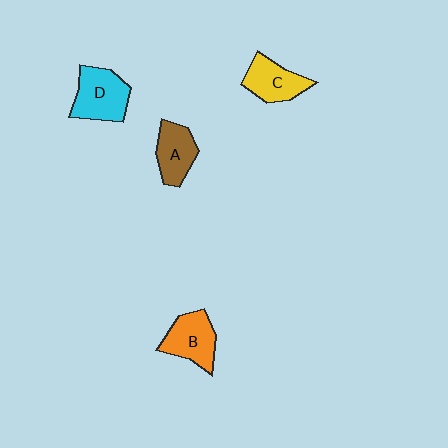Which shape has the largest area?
Shape D (cyan).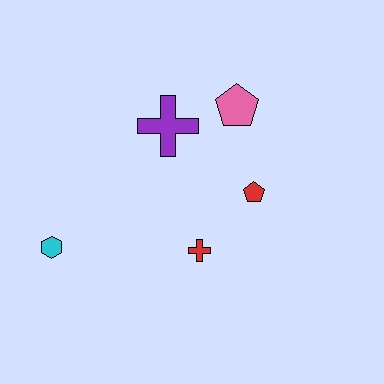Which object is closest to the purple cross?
The pink pentagon is closest to the purple cross.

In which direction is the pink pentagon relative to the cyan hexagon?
The pink pentagon is to the right of the cyan hexagon.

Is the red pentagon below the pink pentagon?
Yes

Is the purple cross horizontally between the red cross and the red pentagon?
No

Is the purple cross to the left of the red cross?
Yes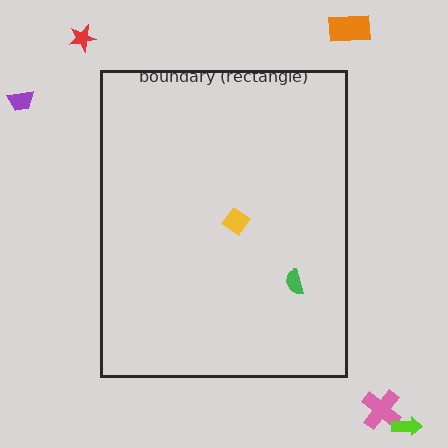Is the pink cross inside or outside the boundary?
Outside.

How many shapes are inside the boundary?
2 inside, 5 outside.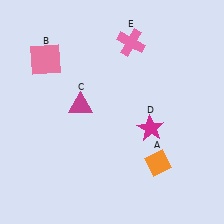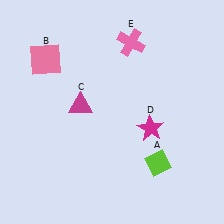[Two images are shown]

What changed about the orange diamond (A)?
In Image 1, A is orange. In Image 2, it changed to lime.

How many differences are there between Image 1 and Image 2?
There is 1 difference between the two images.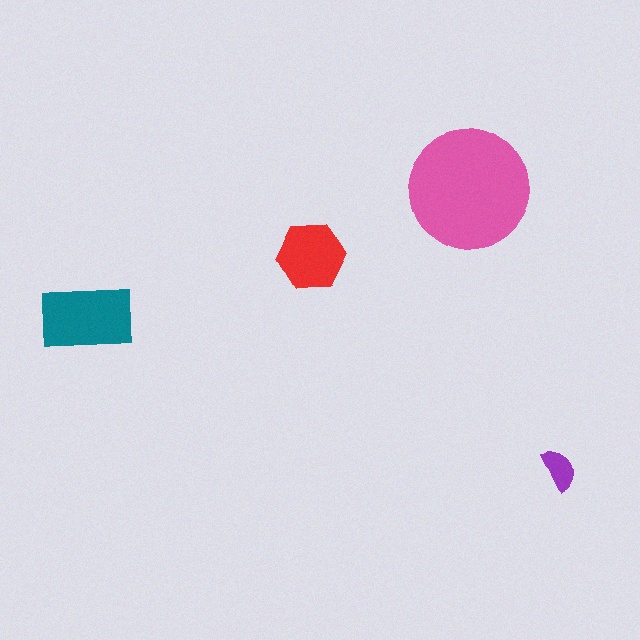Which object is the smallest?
The purple semicircle.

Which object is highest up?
The pink circle is topmost.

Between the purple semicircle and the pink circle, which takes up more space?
The pink circle.